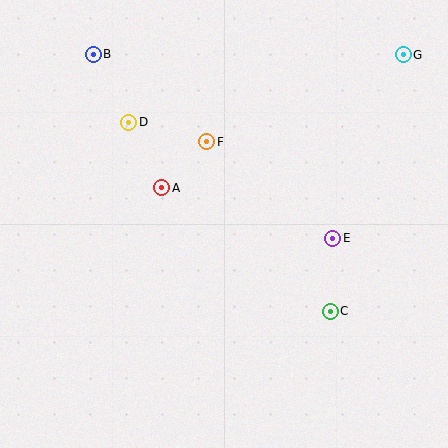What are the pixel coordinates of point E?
Point E is at (333, 238).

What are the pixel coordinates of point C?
Point C is at (330, 311).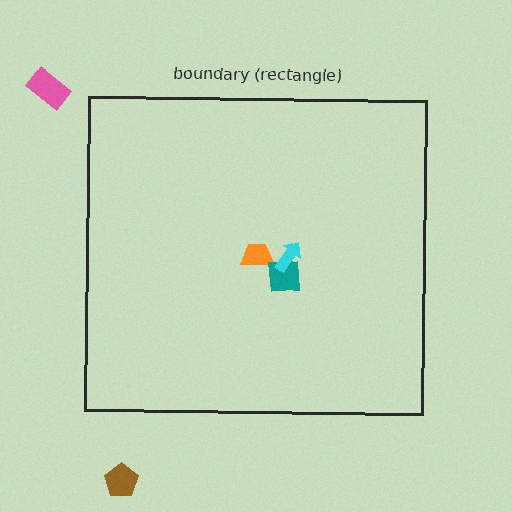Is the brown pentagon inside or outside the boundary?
Outside.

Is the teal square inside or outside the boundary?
Inside.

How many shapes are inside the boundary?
3 inside, 2 outside.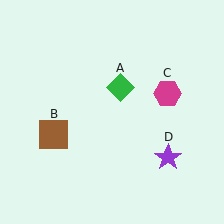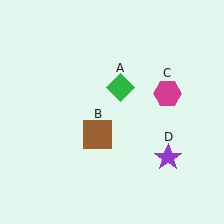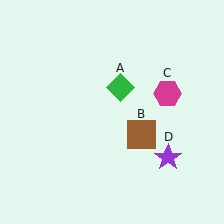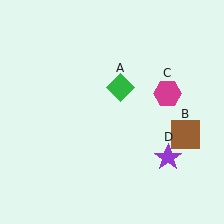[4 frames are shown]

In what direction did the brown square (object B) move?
The brown square (object B) moved right.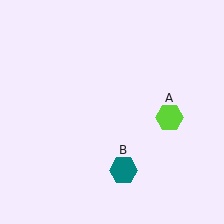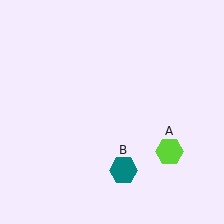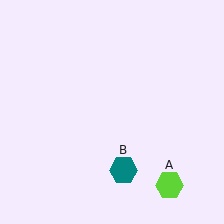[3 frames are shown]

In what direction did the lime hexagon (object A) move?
The lime hexagon (object A) moved down.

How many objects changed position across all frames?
1 object changed position: lime hexagon (object A).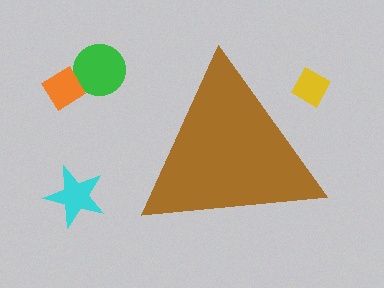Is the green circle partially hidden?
No, the green circle is fully visible.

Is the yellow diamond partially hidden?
Yes, the yellow diamond is partially hidden behind the brown triangle.